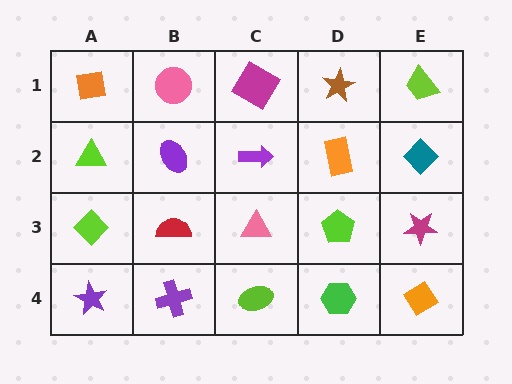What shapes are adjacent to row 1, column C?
A purple arrow (row 2, column C), a pink circle (row 1, column B), a brown star (row 1, column D).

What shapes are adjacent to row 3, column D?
An orange rectangle (row 2, column D), a green hexagon (row 4, column D), a pink triangle (row 3, column C), a magenta star (row 3, column E).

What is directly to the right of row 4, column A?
A purple cross.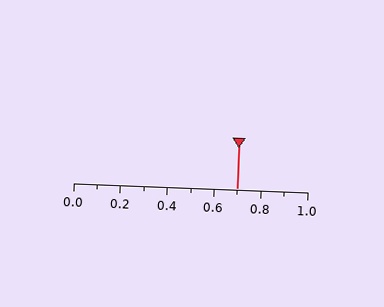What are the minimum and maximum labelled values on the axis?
The axis runs from 0.0 to 1.0.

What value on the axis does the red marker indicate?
The marker indicates approximately 0.7.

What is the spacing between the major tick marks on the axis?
The major ticks are spaced 0.2 apart.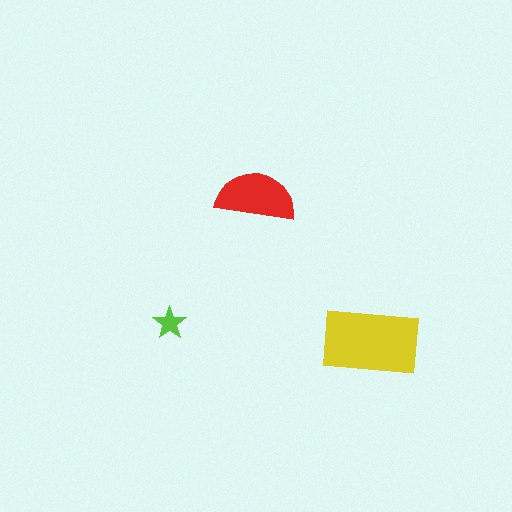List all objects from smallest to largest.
The lime star, the red semicircle, the yellow rectangle.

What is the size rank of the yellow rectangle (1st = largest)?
1st.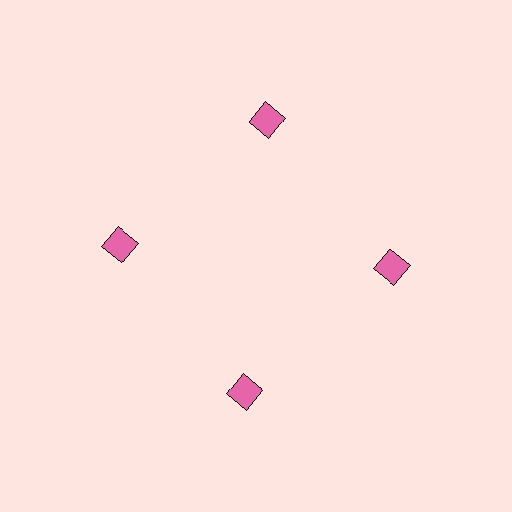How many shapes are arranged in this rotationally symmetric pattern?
There are 4 shapes, arranged in 4 groups of 1.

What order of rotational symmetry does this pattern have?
This pattern has 4-fold rotational symmetry.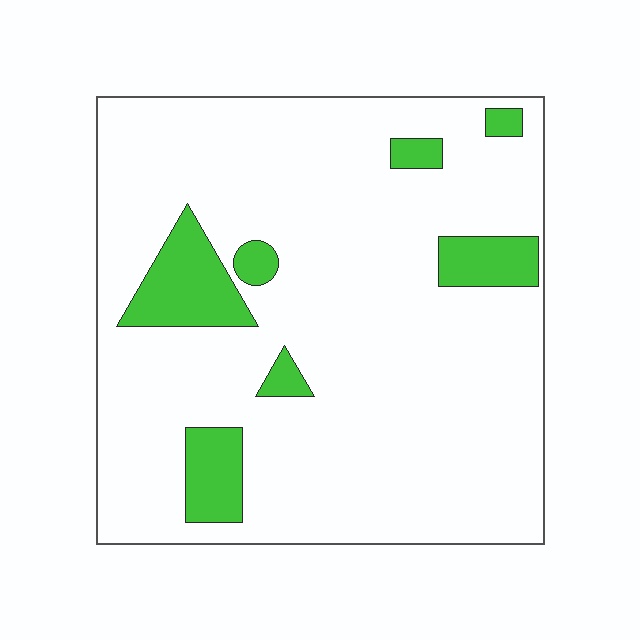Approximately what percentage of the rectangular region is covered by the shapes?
Approximately 15%.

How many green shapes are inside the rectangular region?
7.